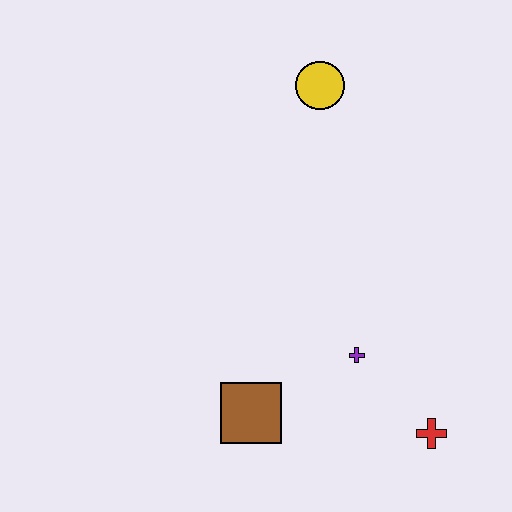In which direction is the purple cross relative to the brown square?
The purple cross is to the right of the brown square.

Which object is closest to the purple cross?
The red cross is closest to the purple cross.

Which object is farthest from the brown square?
The yellow circle is farthest from the brown square.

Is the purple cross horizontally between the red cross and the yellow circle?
Yes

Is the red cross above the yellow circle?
No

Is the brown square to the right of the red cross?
No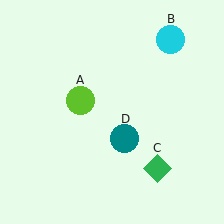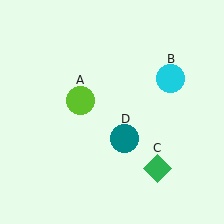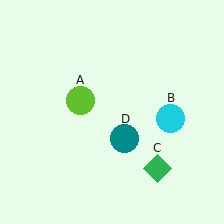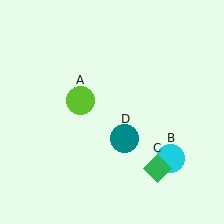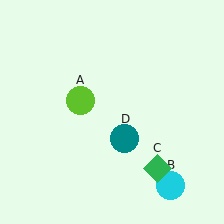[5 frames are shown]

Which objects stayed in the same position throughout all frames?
Lime circle (object A) and green diamond (object C) and teal circle (object D) remained stationary.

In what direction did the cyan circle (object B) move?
The cyan circle (object B) moved down.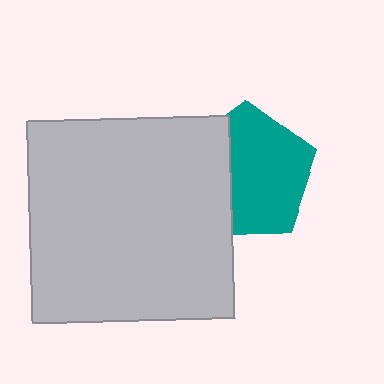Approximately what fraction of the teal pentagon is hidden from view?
Roughly 34% of the teal pentagon is hidden behind the light gray square.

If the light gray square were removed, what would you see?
You would see the complete teal pentagon.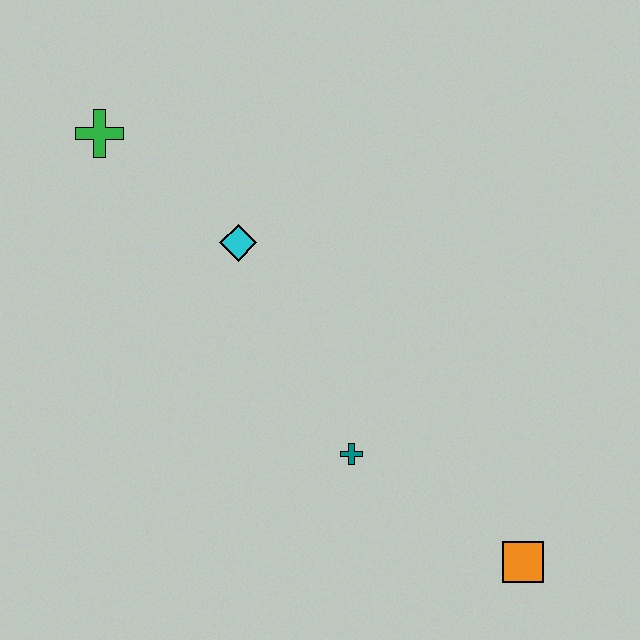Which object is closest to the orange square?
The teal cross is closest to the orange square.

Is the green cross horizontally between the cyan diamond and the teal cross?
No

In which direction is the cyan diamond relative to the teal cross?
The cyan diamond is above the teal cross.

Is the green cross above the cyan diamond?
Yes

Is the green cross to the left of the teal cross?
Yes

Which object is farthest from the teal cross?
The green cross is farthest from the teal cross.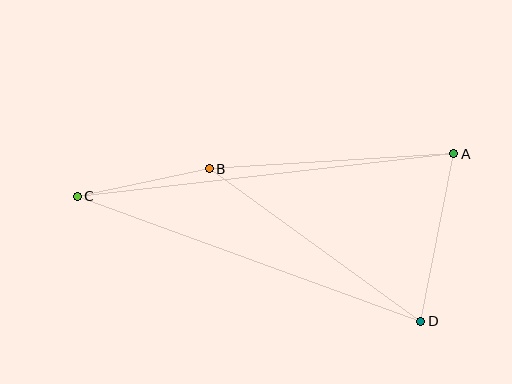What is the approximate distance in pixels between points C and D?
The distance between C and D is approximately 365 pixels.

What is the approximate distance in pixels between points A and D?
The distance between A and D is approximately 171 pixels.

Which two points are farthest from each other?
Points A and C are farthest from each other.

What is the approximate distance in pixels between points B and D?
The distance between B and D is approximately 261 pixels.